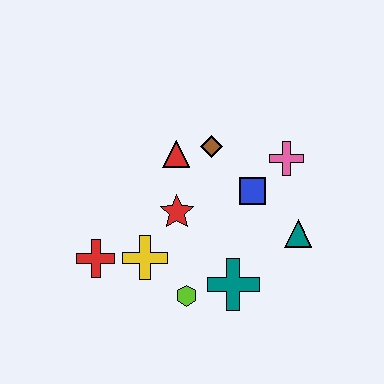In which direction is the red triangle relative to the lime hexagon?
The red triangle is above the lime hexagon.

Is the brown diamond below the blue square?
No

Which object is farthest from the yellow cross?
The pink cross is farthest from the yellow cross.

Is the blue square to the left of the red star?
No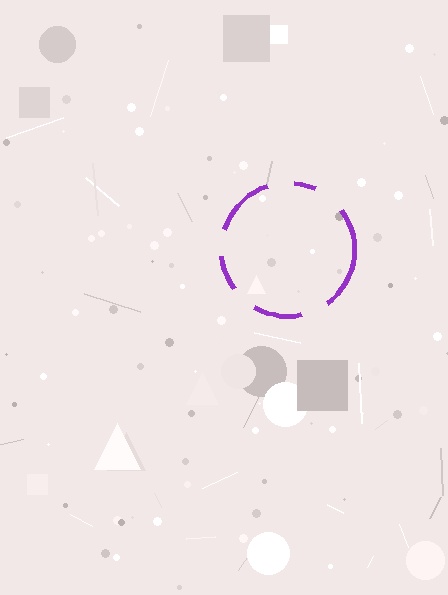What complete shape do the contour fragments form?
The contour fragments form a circle.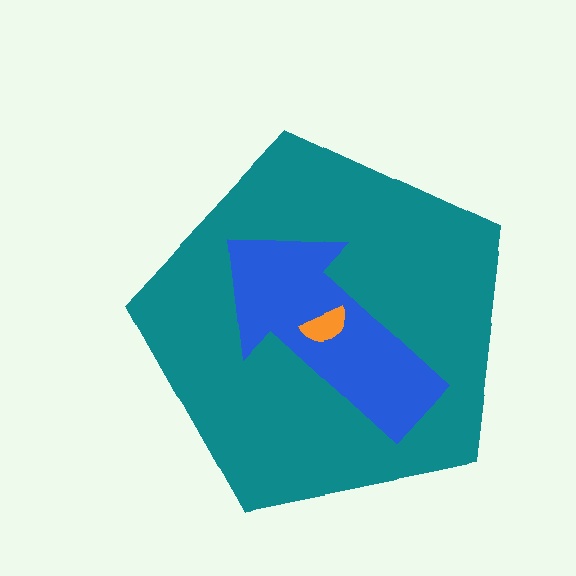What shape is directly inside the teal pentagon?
The blue arrow.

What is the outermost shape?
The teal pentagon.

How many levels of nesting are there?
3.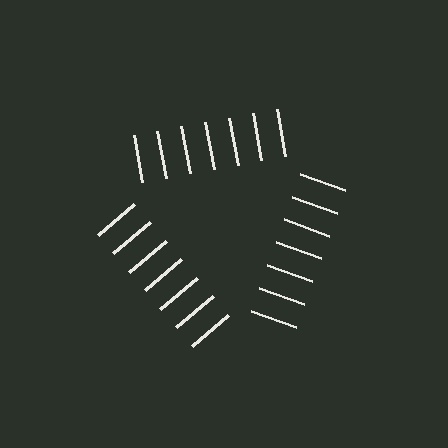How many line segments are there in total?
21 — 7 along each of the 3 edges.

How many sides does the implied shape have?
3 sides — the line-ends trace a triangle.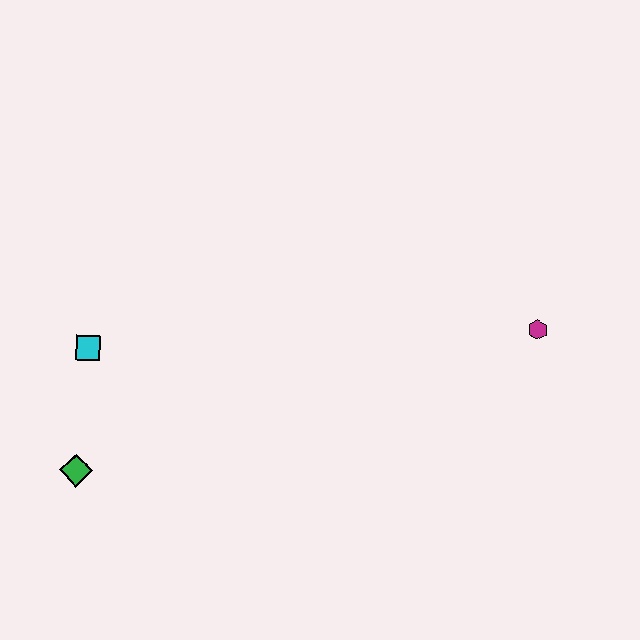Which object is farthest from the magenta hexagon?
The green diamond is farthest from the magenta hexagon.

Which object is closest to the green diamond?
The cyan square is closest to the green diamond.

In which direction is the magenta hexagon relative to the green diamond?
The magenta hexagon is to the right of the green diamond.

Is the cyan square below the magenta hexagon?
Yes